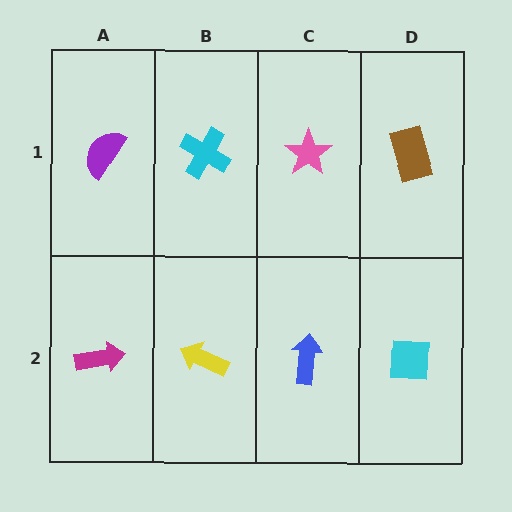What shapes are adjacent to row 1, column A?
A magenta arrow (row 2, column A), a cyan cross (row 1, column B).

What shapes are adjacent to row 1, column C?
A blue arrow (row 2, column C), a cyan cross (row 1, column B), a brown rectangle (row 1, column D).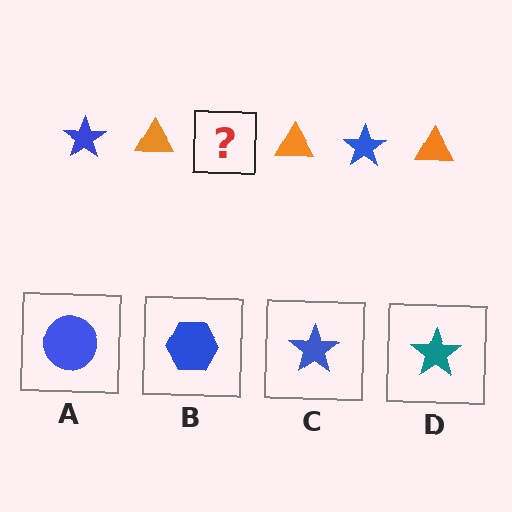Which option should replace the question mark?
Option C.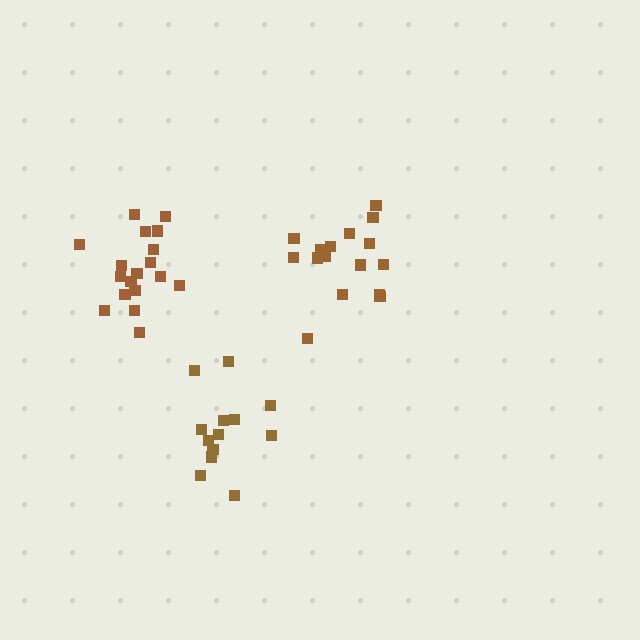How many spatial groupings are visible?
There are 3 spatial groupings.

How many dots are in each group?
Group 1: 13 dots, Group 2: 18 dots, Group 3: 16 dots (47 total).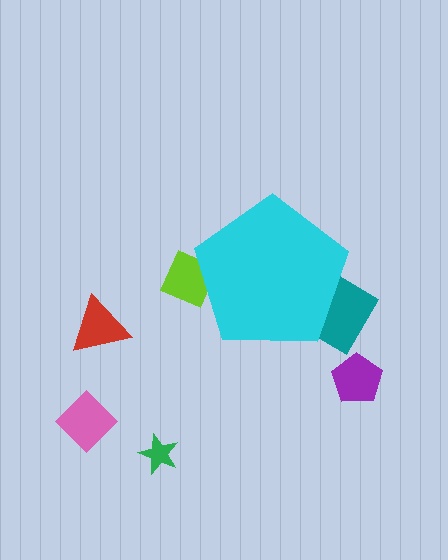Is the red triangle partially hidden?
No, the red triangle is fully visible.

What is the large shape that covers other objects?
A cyan pentagon.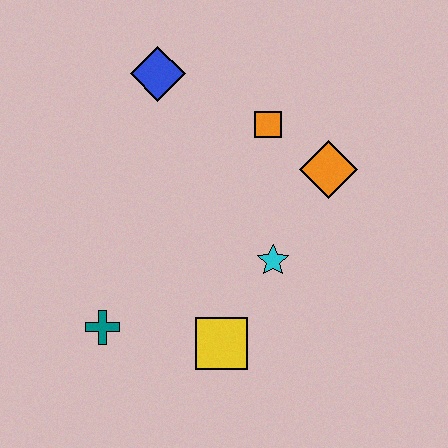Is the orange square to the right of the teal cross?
Yes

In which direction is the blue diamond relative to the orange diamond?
The blue diamond is to the left of the orange diamond.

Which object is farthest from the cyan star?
The blue diamond is farthest from the cyan star.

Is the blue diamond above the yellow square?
Yes